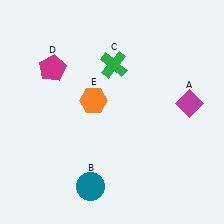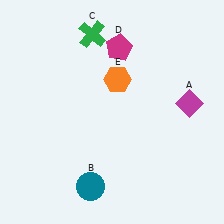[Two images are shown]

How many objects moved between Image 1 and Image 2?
3 objects moved between the two images.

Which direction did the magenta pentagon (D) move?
The magenta pentagon (D) moved right.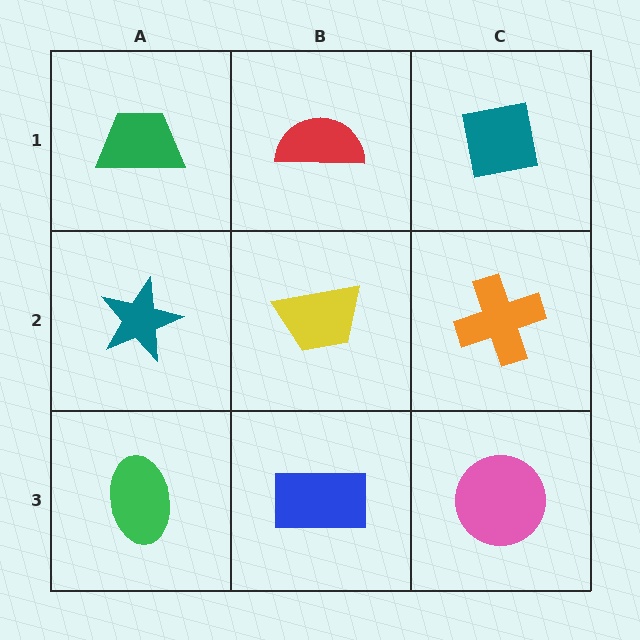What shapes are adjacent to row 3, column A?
A teal star (row 2, column A), a blue rectangle (row 3, column B).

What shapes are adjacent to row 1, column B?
A yellow trapezoid (row 2, column B), a green trapezoid (row 1, column A), a teal square (row 1, column C).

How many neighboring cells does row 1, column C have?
2.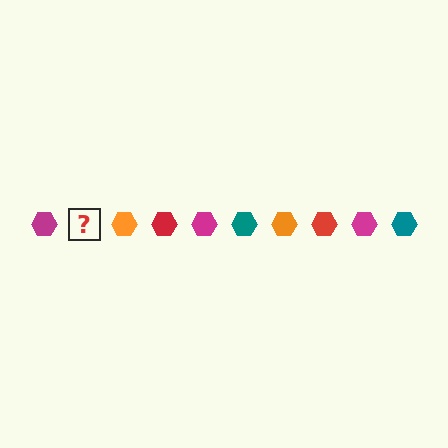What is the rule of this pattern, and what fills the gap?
The rule is that the pattern cycles through magenta, teal, orange, red hexagons. The gap should be filled with a teal hexagon.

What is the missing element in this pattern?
The missing element is a teal hexagon.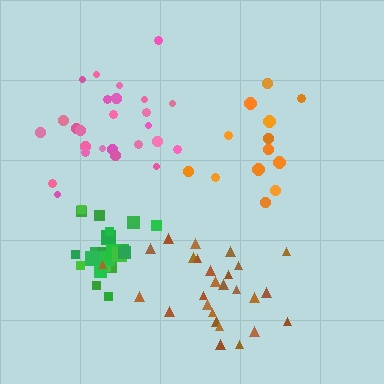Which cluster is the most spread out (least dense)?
Pink.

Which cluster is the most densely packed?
Green.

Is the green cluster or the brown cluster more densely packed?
Green.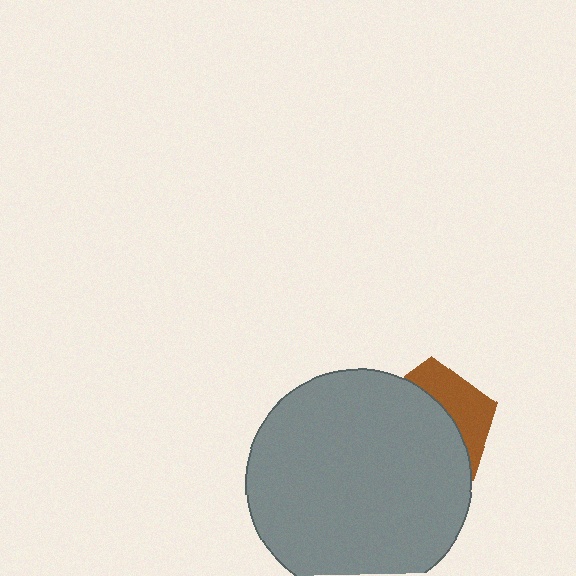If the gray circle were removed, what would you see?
You would see the complete brown pentagon.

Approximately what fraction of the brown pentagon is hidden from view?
Roughly 66% of the brown pentagon is hidden behind the gray circle.